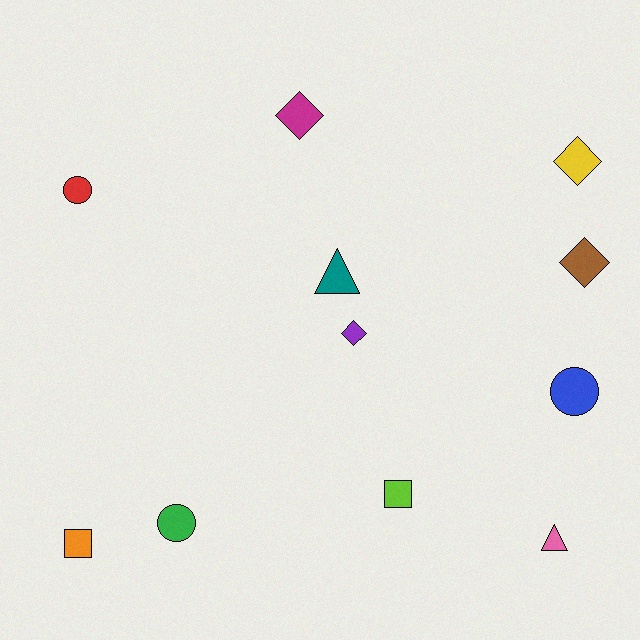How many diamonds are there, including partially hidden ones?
There are 4 diamonds.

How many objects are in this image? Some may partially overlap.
There are 11 objects.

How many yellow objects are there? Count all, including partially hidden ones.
There is 1 yellow object.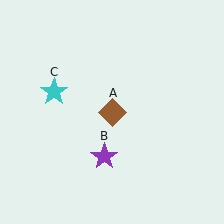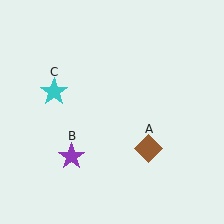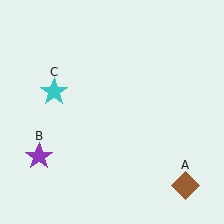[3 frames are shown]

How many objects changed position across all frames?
2 objects changed position: brown diamond (object A), purple star (object B).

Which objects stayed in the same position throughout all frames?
Cyan star (object C) remained stationary.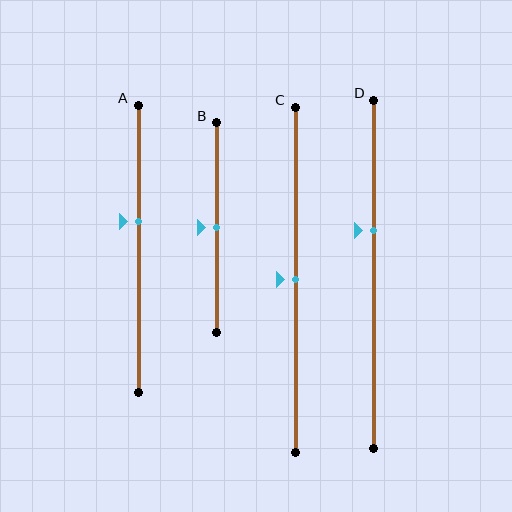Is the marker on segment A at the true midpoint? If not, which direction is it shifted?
No, the marker on segment A is shifted upward by about 10% of the segment length.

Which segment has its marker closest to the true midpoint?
Segment B has its marker closest to the true midpoint.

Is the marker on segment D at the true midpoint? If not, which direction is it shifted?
No, the marker on segment D is shifted upward by about 12% of the segment length.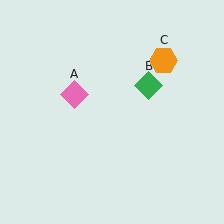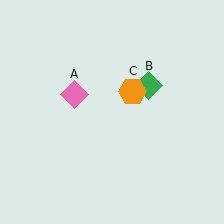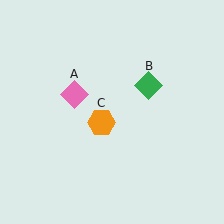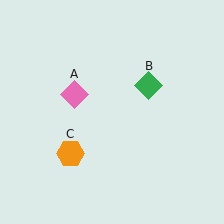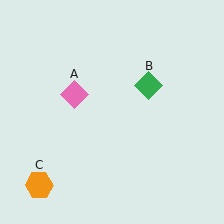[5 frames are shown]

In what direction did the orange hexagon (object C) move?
The orange hexagon (object C) moved down and to the left.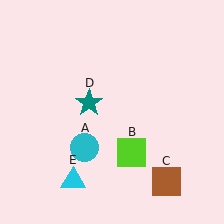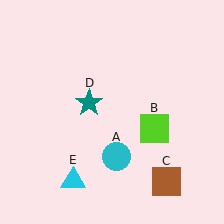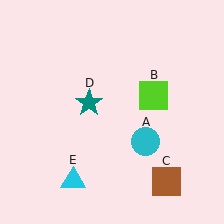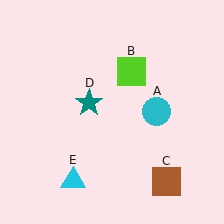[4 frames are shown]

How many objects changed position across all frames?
2 objects changed position: cyan circle (object A), lime square (object B).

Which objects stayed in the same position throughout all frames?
Brown square (object C) and teal star (object D) and cyan triangle (object E) remained stationary.